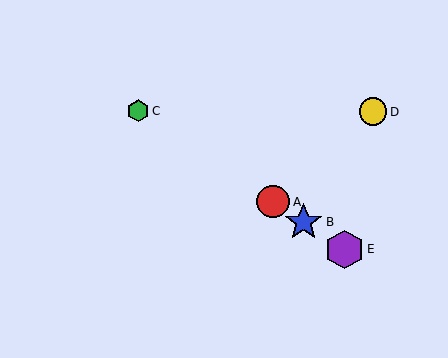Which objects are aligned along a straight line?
Objects A, B, C, E are aligned along a straight line.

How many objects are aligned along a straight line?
4 objects (A, B, C, E) are aligned along a straight line.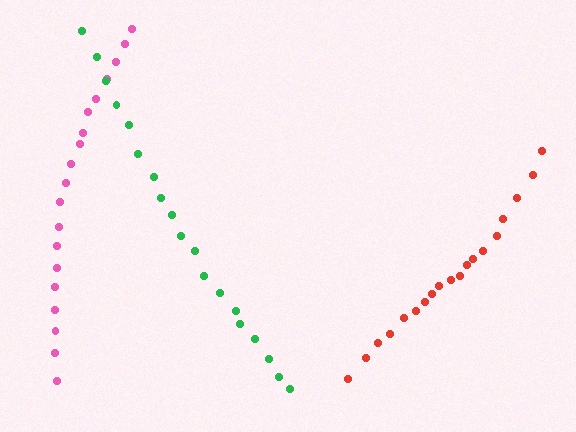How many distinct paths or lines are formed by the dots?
There are 3 distinct paths.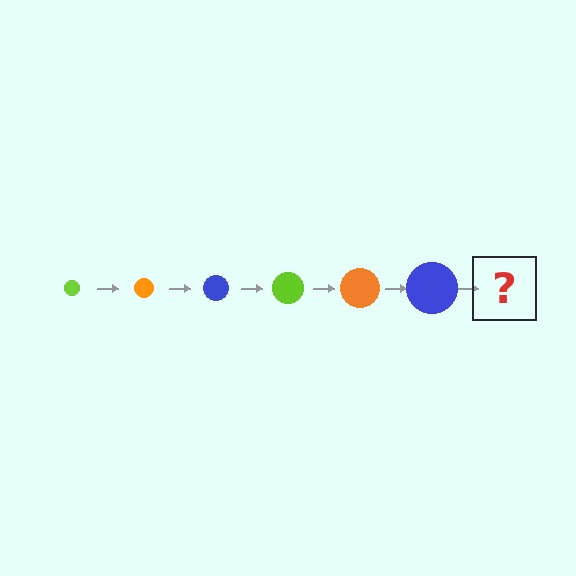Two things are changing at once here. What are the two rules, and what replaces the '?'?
The two rules are that the circle grows larger each step and the color cycles through lime, orange, and blue. The '?' should be a lime circle, larger than the previous one.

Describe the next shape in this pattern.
It should be a lime circle, larger than the previous one.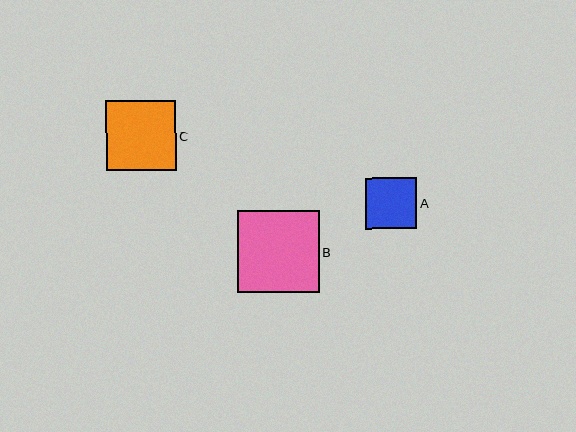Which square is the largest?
Square B is the largest with a size of approximately 82 pixels.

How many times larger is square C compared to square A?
Square C is approximately 1.4 times the size of square A.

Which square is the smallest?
Square A is the smallest with a size of approximately 51 pixels.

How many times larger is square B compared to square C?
Square B is approximately 1.2 times the size of square C.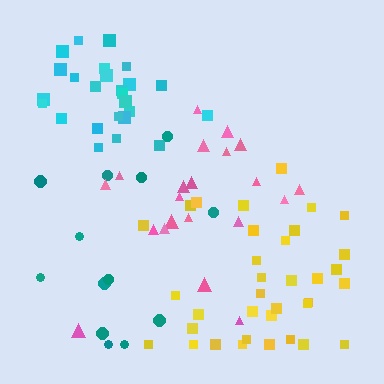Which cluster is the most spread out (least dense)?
Teal.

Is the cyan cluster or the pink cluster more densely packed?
Cyan.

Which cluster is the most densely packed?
Cyan.